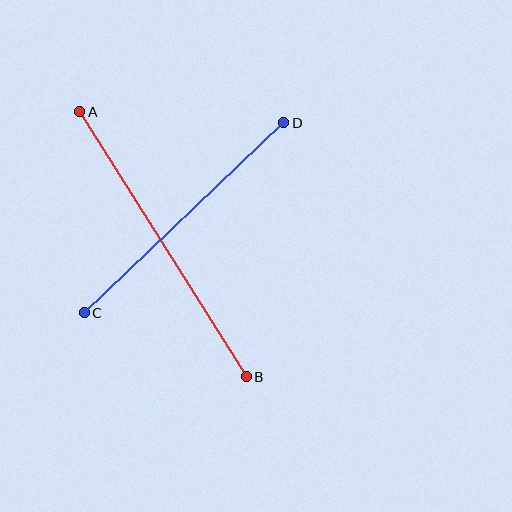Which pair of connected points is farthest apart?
Points A and B are farthest apart.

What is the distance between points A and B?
The distance is approximately 313 pixels.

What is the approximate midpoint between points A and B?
The midpoint is at approximately (163, 244) pixels.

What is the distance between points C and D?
The distance is approximately 276 pixels.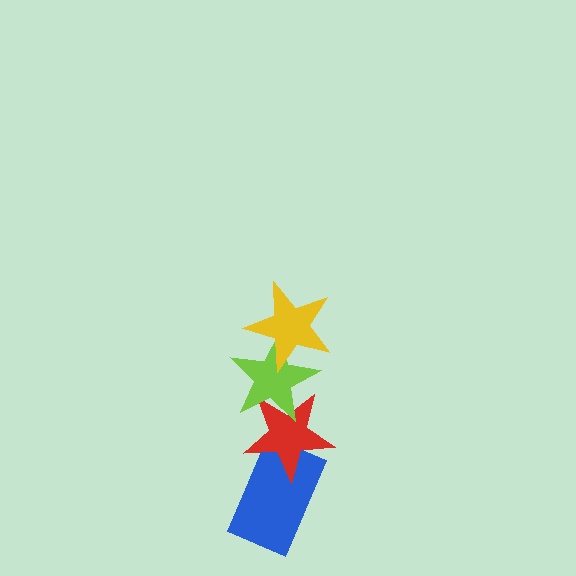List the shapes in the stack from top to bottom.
From top to bottom: the yellow star, the lime star, the red star, the blue rectangle.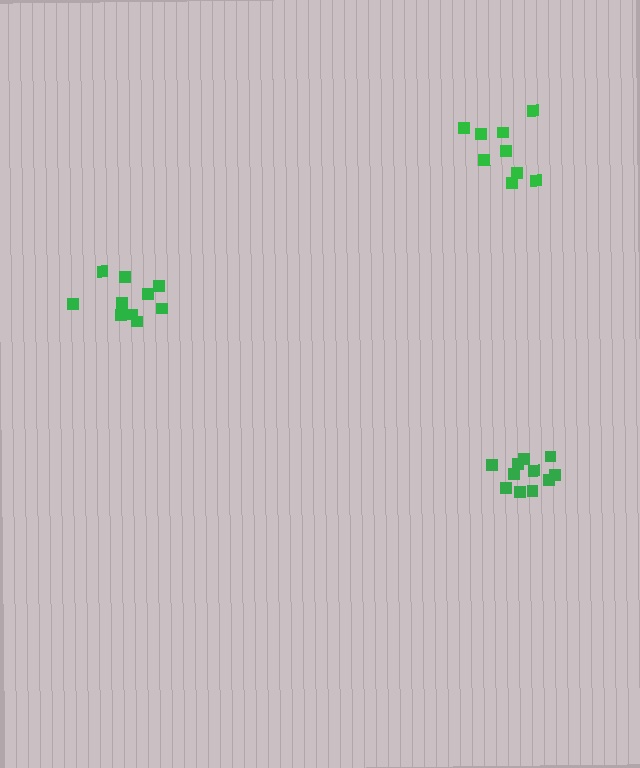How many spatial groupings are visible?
There are 3 spatial groupings.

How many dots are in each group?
Group 1: 9 dots, Group 2: 10 dots, Group 3: 11 dots (30 total).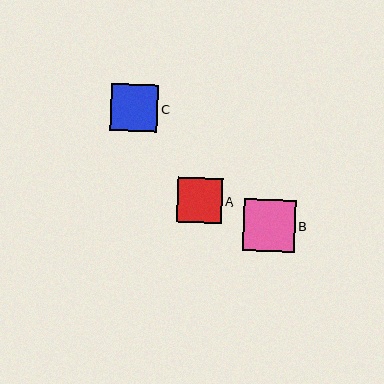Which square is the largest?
Square B is the largest with a size of approximately 52 pixels.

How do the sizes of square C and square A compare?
Square C and square A are approximately the same size.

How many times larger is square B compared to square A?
Square B is approximately 1.2 times the size of square A.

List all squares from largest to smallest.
From largest to smallest: B, C, A.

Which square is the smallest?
Square A is the smallest with a size of approximately 44 pixels.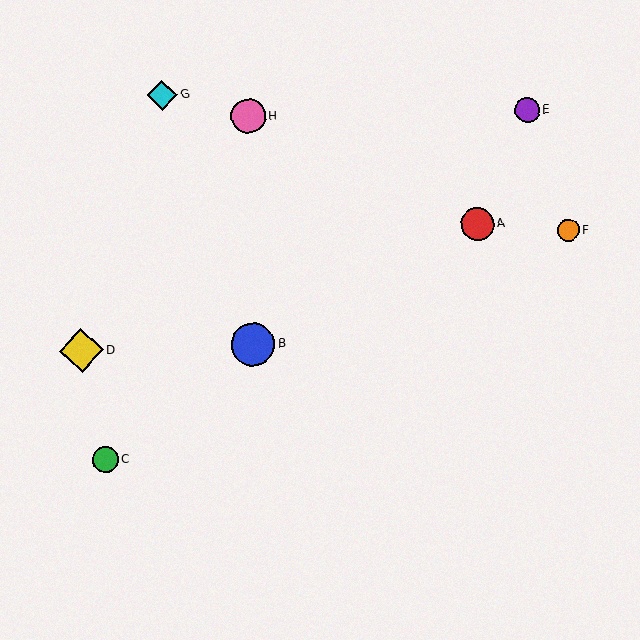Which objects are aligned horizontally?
Objects B, D are aligned horizontally.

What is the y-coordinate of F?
Object F is at y≈230.